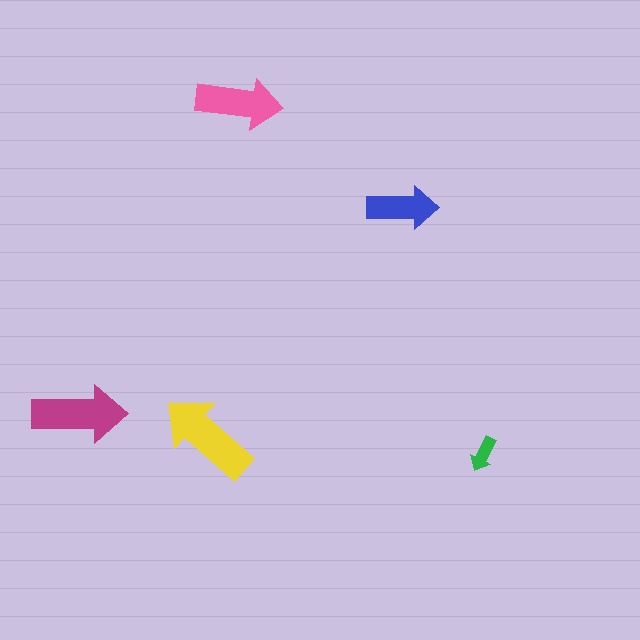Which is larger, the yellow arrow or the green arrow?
The yellow one.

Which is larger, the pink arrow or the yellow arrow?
The yellow one.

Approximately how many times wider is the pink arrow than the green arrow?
About 2.5 times wider.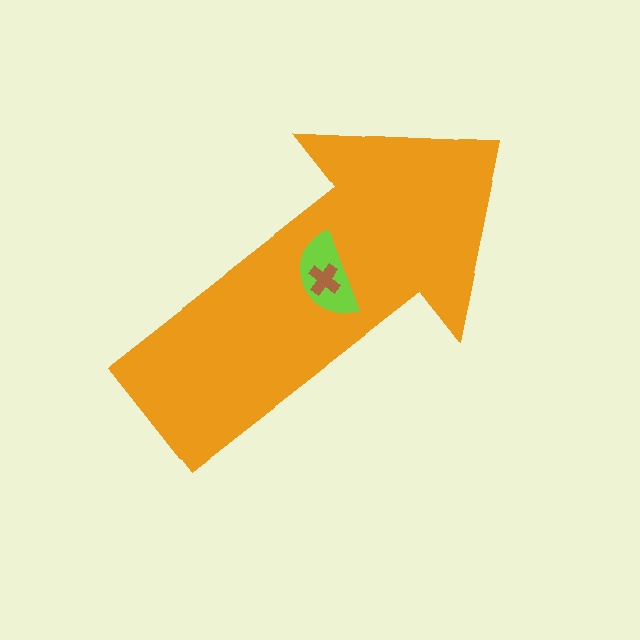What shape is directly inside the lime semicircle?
The brown cross.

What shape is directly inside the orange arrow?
The lime semicircle.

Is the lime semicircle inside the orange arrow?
Yes.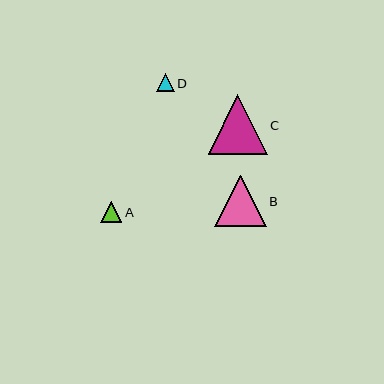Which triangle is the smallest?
Triangle D is the smallest with a size of approximately 18 pixels.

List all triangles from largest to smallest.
From largest to smallest: C, B, A, D.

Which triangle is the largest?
Triangle C is the largest with a size of approximately 59 pixels.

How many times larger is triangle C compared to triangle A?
Triangle C is approximately 2.8 times the size of triangle A.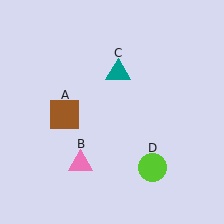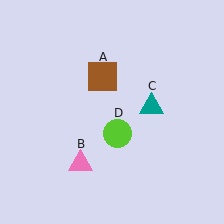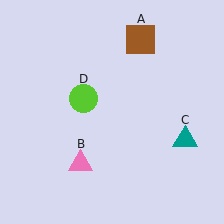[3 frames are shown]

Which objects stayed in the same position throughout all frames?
Pink triangle (object B) remained stationary.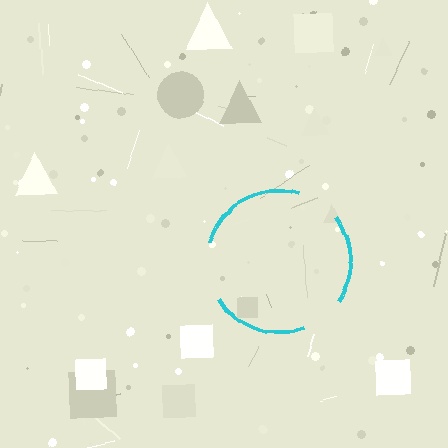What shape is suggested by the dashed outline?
The dashed outline suggests a circle.